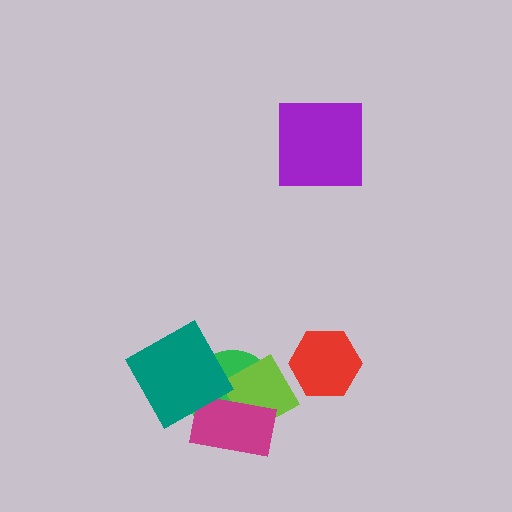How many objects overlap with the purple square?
0 objects overlap with the purple square.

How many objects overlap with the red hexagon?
0 objects overlap with the red hexagon.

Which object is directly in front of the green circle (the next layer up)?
The lime square is directly in front of the green circle.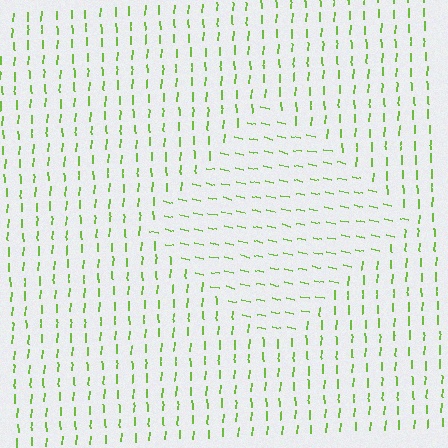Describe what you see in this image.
The image is filled with small lime line segments. A diamond region in the image has lines oriented differently from the surrounding lines, creating a visible texture boundary.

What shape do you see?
I see a diamond.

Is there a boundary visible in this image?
Yes, there is a texture boundary formed by a change in line orientation.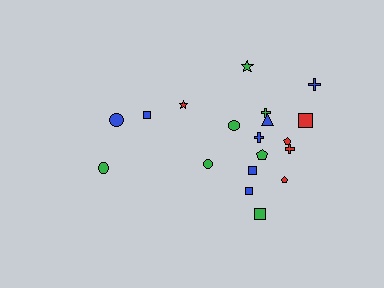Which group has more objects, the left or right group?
The right group.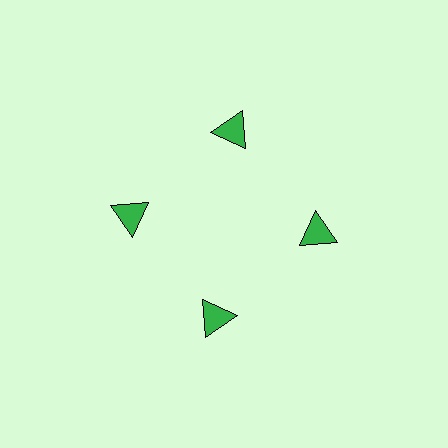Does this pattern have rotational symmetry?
Yes, this pattern has 4-fold rotational symmetry. It looks the same after rotating 90 degrees around the center.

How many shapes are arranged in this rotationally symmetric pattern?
There are 4 shapes, arranged in 4 groups of 1.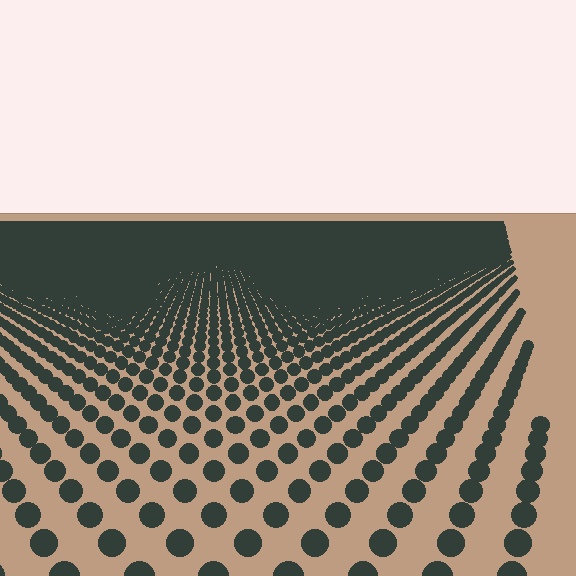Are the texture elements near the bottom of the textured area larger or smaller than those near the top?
Larger. Near the bottom, elements are closer to the viewer and appear at a bigger on-screen size.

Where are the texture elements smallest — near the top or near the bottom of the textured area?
Near the top.